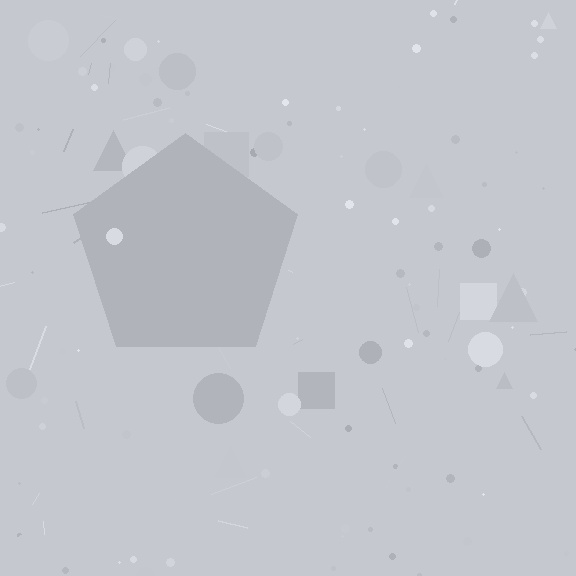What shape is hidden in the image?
A pentagon is hidden in the image.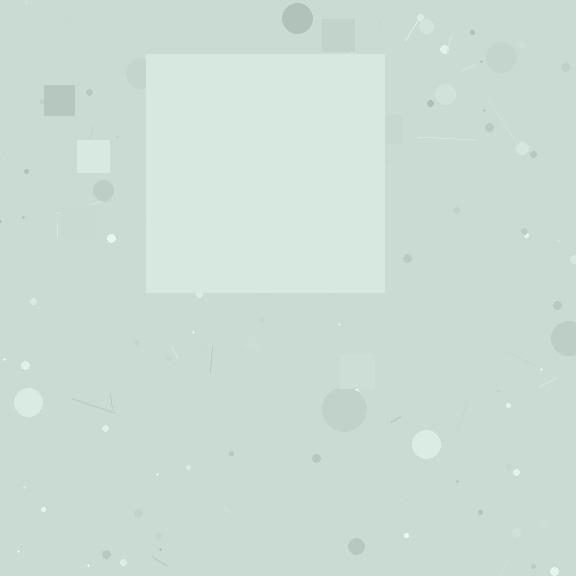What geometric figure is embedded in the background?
A square is embedded in the background.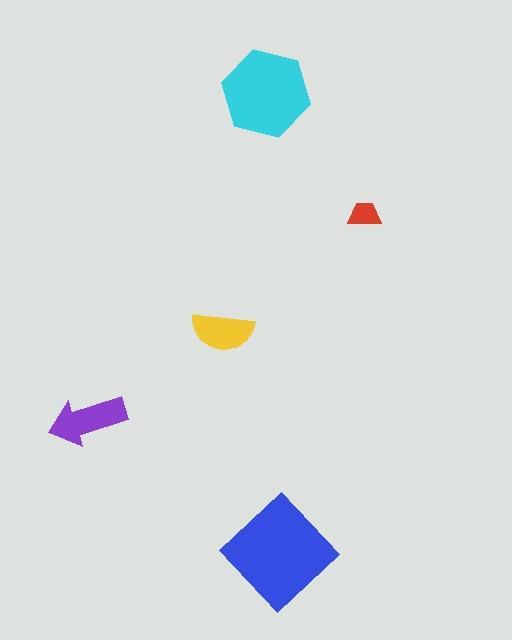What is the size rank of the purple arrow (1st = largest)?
3rd.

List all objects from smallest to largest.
The red trapezoid, the yellow semicircle, the purple arrow, the cyan hexagon, the blue diamond.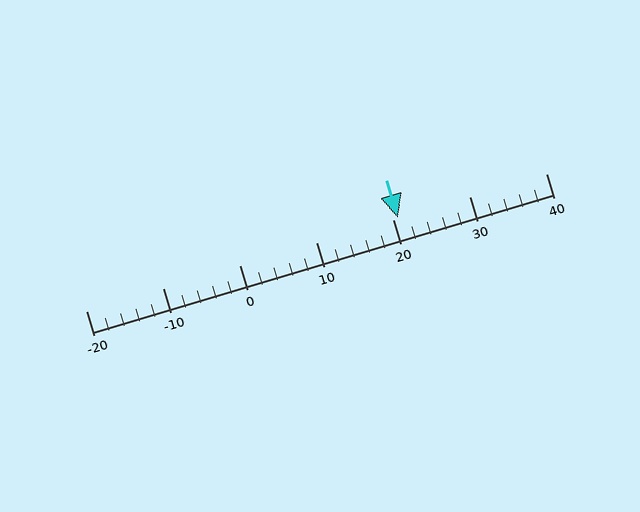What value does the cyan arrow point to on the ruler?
The cyan arrow points to approximately 21.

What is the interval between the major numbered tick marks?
The major tick marks are spaced 10 units apart.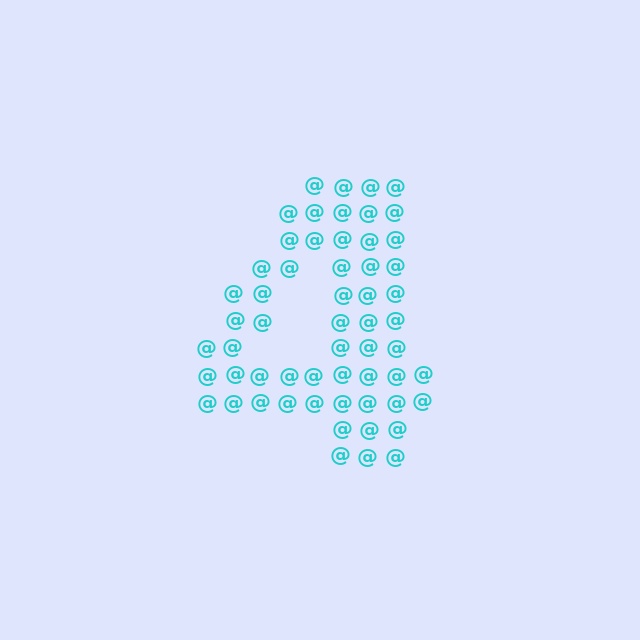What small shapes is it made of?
It is made of small at signs.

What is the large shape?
The large shape is the digit 4.